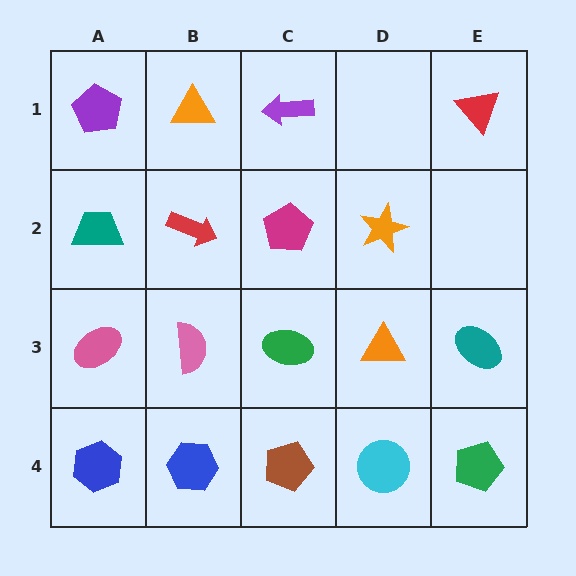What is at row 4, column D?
A cyan circle.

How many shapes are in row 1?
4 shapes.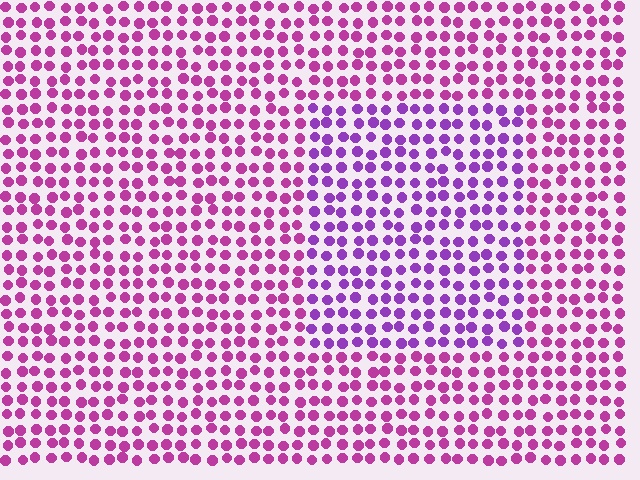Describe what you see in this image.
The image is filled with small magenta elements in a uniform arrangement. A rectangle-shaped region is visible where the elements are tinted to a slightly different hue, forming a subtle color boundary.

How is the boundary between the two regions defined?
The boundary is defined purely by a slight shift in hue (about 32 degrees). Spacing, size, and orientation are identical on both sides.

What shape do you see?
I see a rectangle.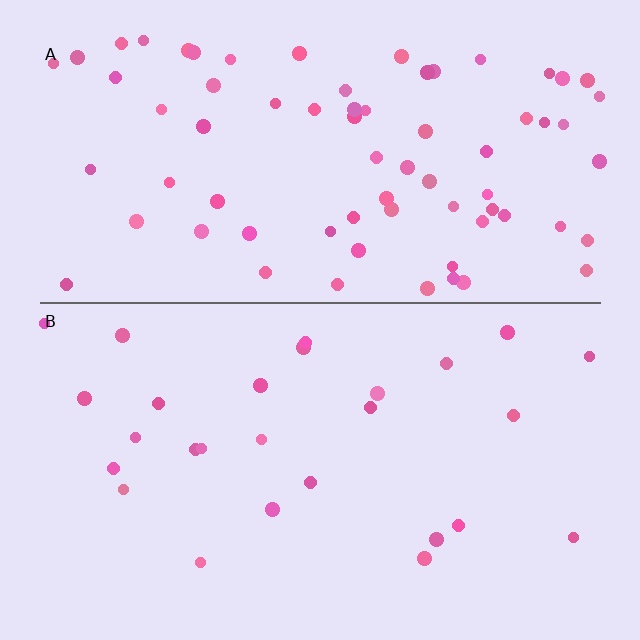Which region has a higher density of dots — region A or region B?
A (the top).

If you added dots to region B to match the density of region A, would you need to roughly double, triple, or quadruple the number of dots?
Approximately triple.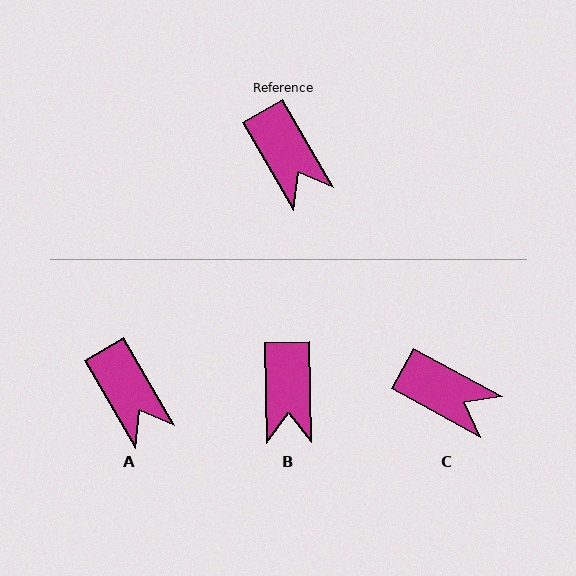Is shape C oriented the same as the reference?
No, it is off by about 31 degrees.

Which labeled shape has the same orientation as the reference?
A.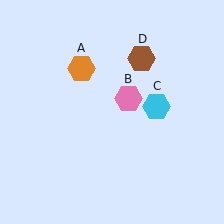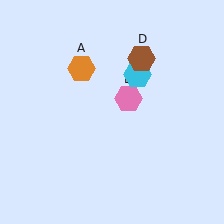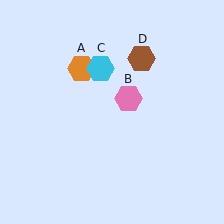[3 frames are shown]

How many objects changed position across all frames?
1 object changed position: cyan hexagon (object C).